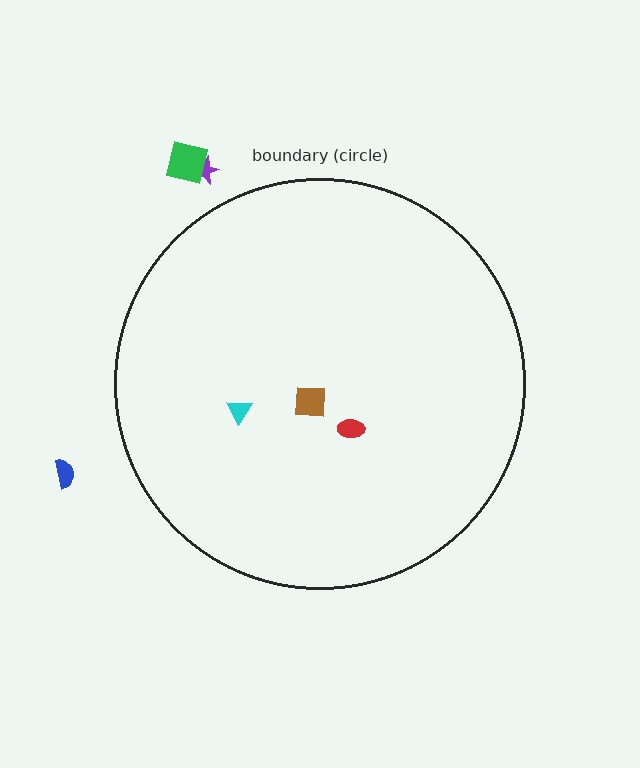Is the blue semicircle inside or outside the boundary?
Outside.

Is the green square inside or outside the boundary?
Outside.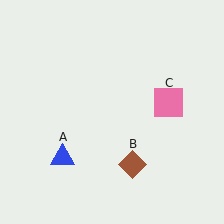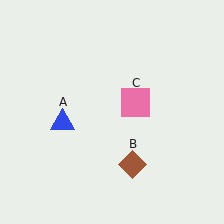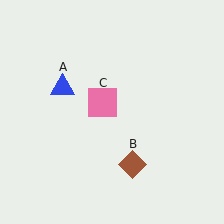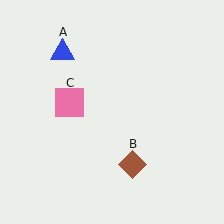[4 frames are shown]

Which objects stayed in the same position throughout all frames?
Brown diamond (object B) remained stationary.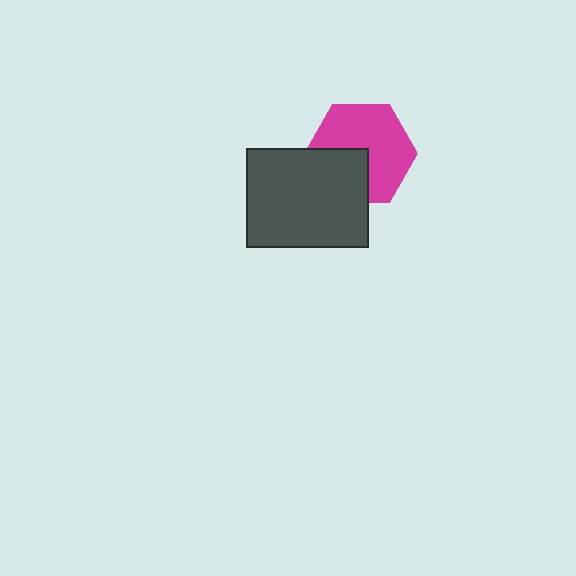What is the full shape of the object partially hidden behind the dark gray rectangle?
The partially hidden object is a magenta hexagon.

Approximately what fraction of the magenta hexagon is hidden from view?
Roughly 34% of the magenta hexagon is hidden behind the dark gray rectangle.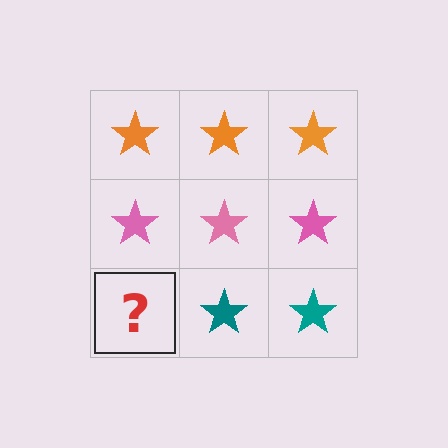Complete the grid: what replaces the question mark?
The question mark should be replaced with a teal star.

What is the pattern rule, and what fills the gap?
The rule is that each row has a consistent color. The gap should be filled with a teal star.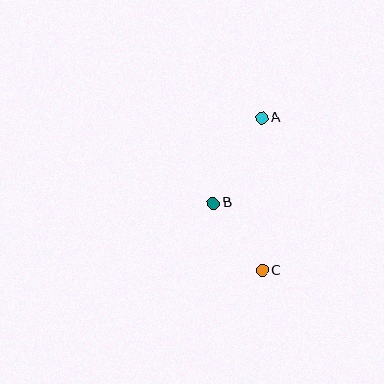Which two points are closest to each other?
Points B and C are closest to each other.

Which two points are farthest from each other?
Points A and C are farthest from each other.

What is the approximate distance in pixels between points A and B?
The distance between A and B is approximately 98 pixels.